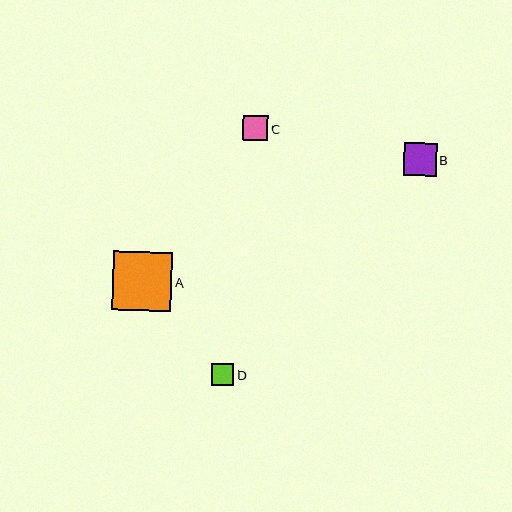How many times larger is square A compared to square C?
Square A is approximately 2.3 times the size of square C.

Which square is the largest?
Square A is the largest with a size of approximately 59 pixels.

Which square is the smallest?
Square D is the smallest with a size of approximately 22 pixels.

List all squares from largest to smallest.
From largest to smallest: A, B, C, D.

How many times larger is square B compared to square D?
Square B is approximately 1.5 times the size of square D.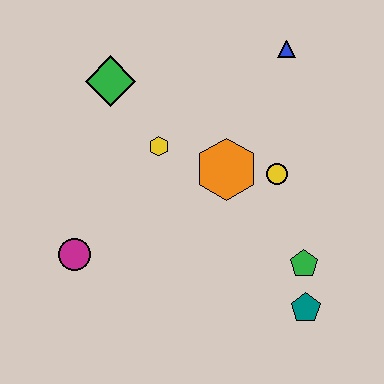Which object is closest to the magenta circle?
The yellow hexagon is closest to the magenta circle.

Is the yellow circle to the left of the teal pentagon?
Yes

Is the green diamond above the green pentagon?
Yes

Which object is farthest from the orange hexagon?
The magenta circle is farthest from the orange hexagon.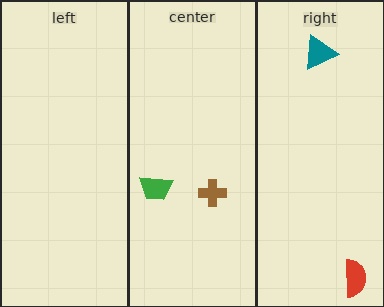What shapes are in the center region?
The green trapezoid, the brown cross.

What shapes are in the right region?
The teal triangle, the red semicircle.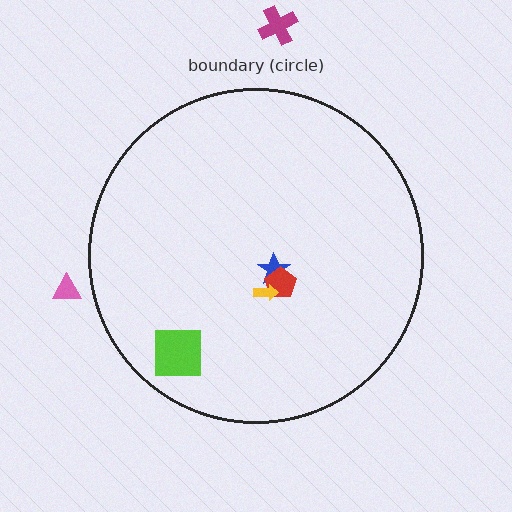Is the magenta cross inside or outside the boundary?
Outside.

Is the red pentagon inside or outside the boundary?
Inside.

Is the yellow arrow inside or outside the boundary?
Inside.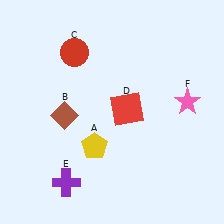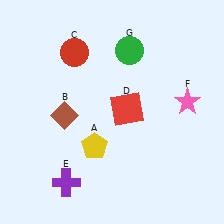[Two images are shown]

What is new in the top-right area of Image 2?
A green circle (G) was added in the top-right area of Image 2.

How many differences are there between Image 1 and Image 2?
There is 1 difference between the two images.